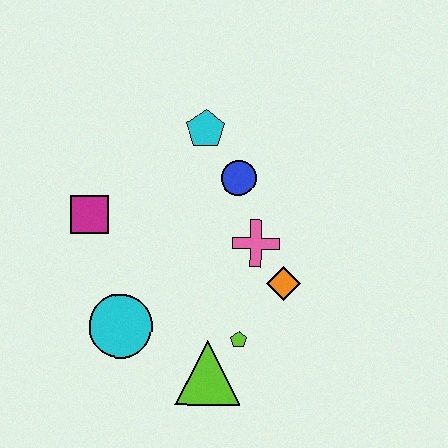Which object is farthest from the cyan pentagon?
The lime triangle is farthest from the cyan pentagon.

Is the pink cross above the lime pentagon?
Yes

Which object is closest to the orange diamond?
The pink cross is closest to the orange diamond.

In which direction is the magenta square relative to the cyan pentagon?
The magenta square is to the left of the cyan pentagon.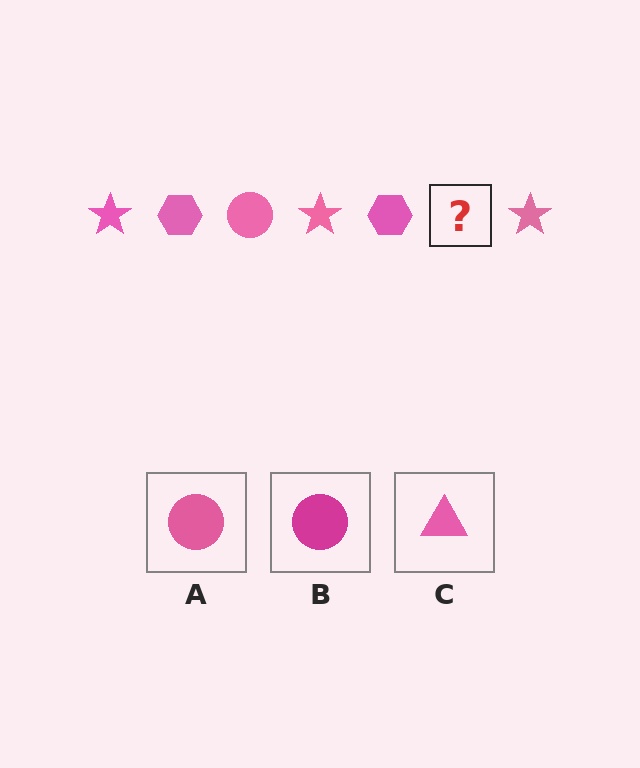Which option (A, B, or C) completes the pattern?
A.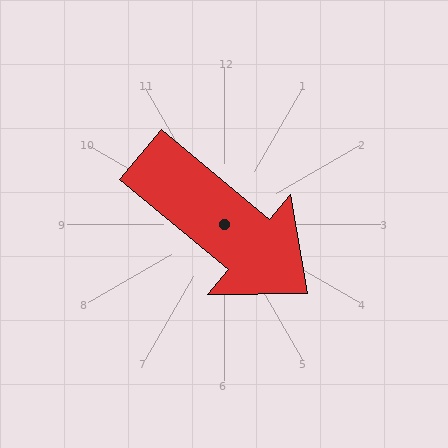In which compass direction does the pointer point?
Southeast.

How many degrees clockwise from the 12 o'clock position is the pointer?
Approximately 130 degrees.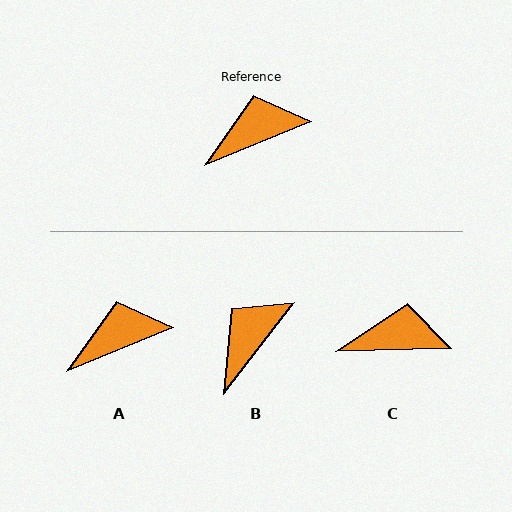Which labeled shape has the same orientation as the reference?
A.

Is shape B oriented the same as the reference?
No, it is off by about 29 degrees.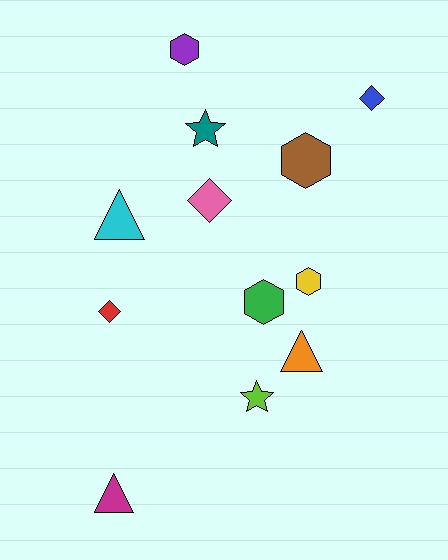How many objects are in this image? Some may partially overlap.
There are 12 objects.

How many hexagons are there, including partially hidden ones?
There are 4 hexagons.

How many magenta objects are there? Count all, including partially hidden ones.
There is 1 magenta object.